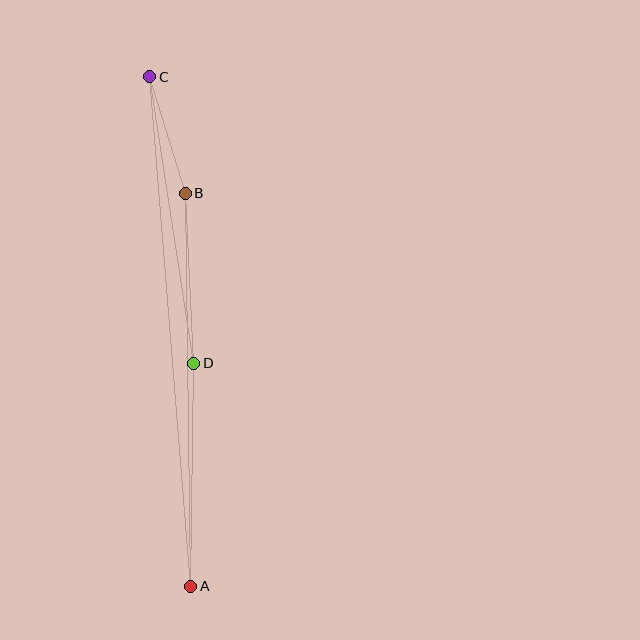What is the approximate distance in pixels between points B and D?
The distance between B and D is approximately 170 pixels.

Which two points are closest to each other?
Points B and C are closest to each other.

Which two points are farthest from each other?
Points A and C are farthest from each other.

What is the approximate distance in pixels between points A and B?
The distance between A and B is approximately 393 pixels.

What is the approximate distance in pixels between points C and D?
The distance between C and D is approximately 290 pixels.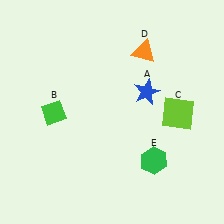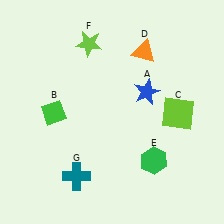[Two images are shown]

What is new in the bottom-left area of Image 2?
A teal cross (G) was added in the bottom-left area of Image 2.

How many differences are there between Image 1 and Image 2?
There are 2 differences between the two images.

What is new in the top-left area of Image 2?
A lime star (F) was added in the top-left area of Image 2.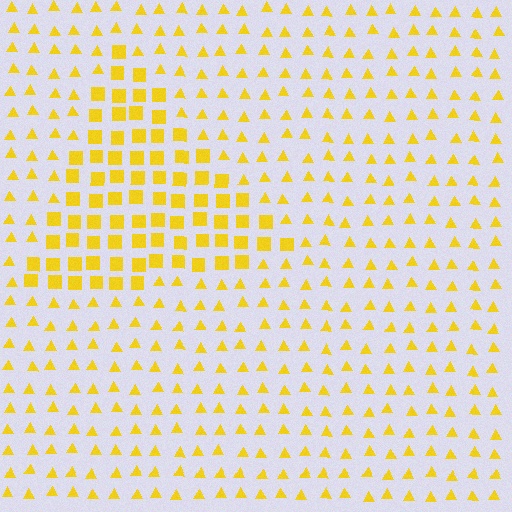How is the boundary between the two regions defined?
The boundary is defined by a change in element shape: squares inside vs. triangles outside. All elements share the same color and spacing.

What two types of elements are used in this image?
The image uses squares inside the triangle region and triangles outside it.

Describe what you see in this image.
The image is filled with small yellow elements arranged in a uniform grid. A triangle-shaped region contains squares, while the surrounding area contains triangles. The boundary is defined purely by the change in element shape.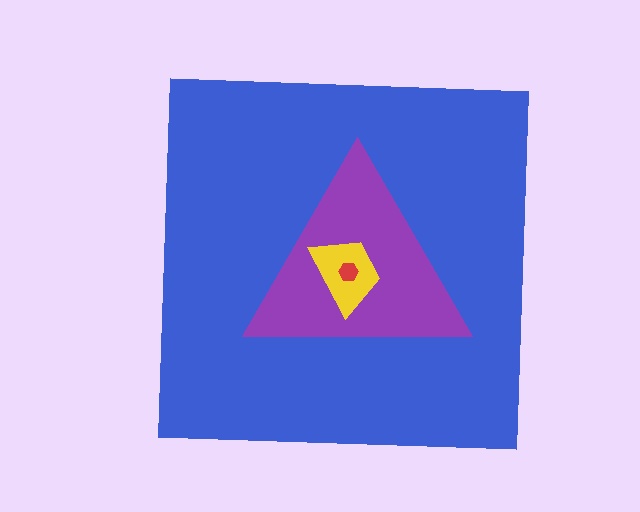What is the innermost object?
The red hexagon.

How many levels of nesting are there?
4.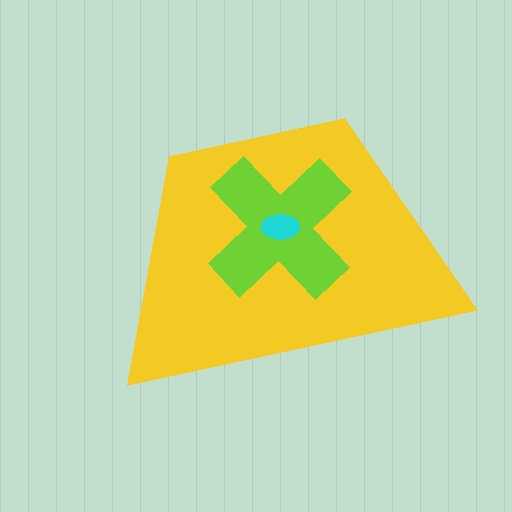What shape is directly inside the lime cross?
The cyan ellipse.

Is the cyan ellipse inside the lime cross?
Yes.